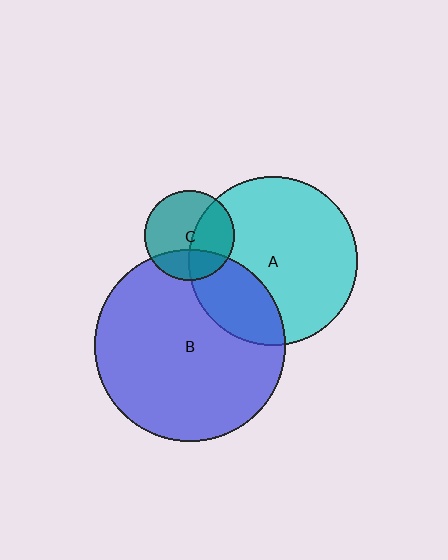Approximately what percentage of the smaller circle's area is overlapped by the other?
Approximately 25%.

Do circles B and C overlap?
Yes.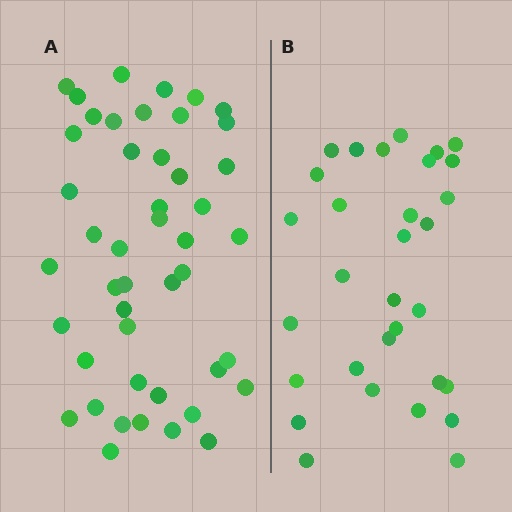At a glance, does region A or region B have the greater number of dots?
Region A (the left region) has more dots.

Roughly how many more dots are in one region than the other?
Region A has approximately 15 more dots than region B.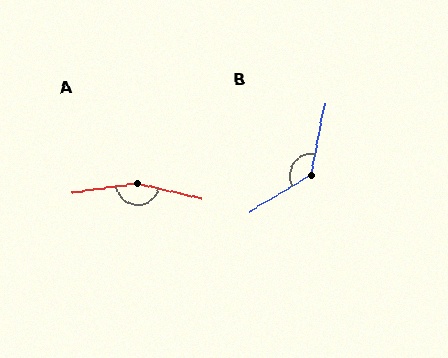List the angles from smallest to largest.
B (132°), A (158°).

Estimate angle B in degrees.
Approximately 132 degrees.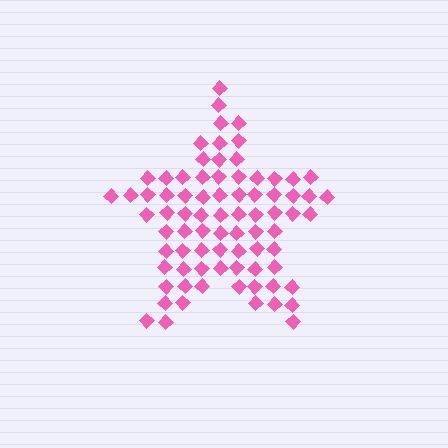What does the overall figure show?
The overall figure shows a star.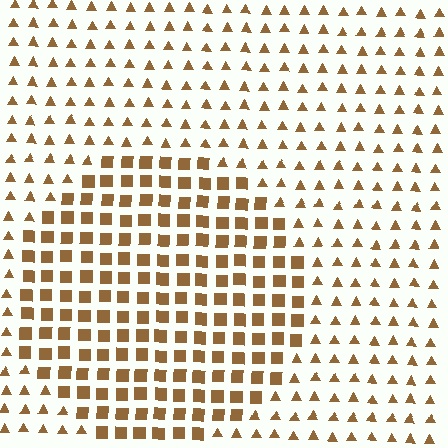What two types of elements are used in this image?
The image uses squares inside the circle region and triangles outside it.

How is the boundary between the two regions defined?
The boundary is defined by a change in element shape: squares inside vs. triangles outside. All elements share the same color and spacing.